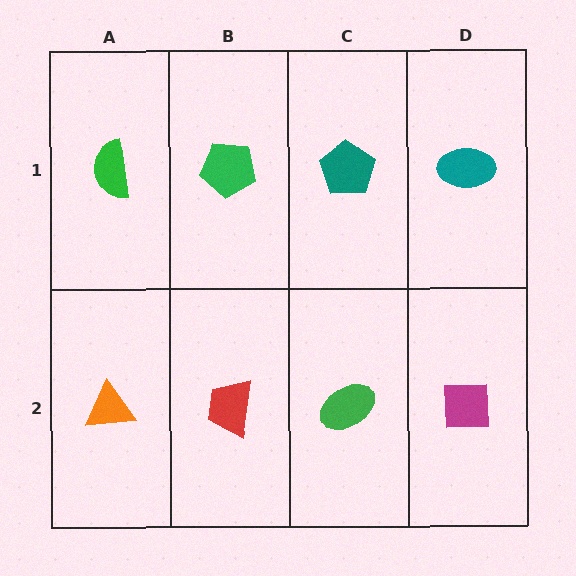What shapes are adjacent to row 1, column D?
A magenta square (row 2, column D), a teal pentagon (row 1, column C).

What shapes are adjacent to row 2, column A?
A green semicircle (row 1, column A), a red trapezoid (row 2, column B).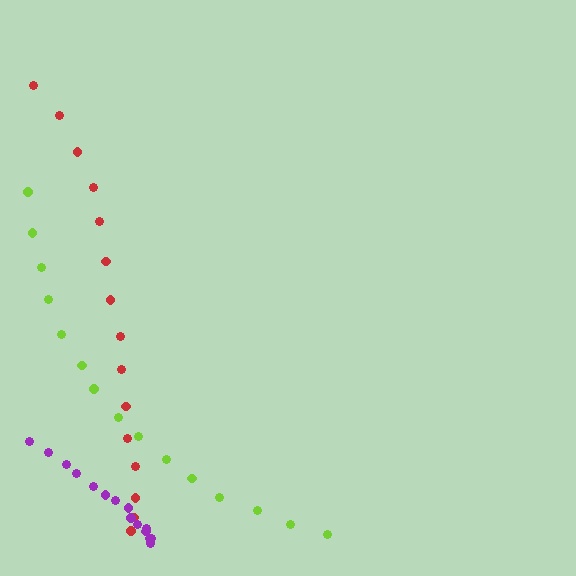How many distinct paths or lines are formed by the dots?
There are 3 distinct paths.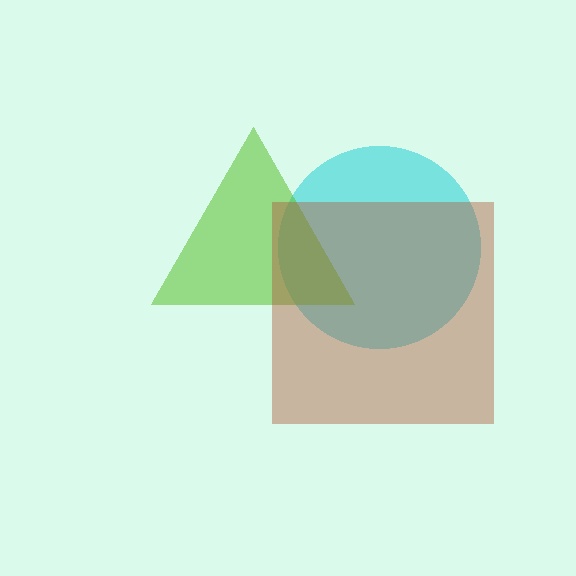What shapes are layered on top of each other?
The layered shapes are: a cyan circle, a lime triangle, a brown square.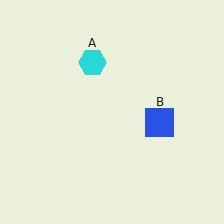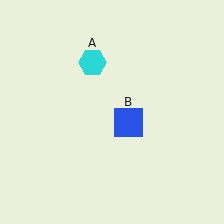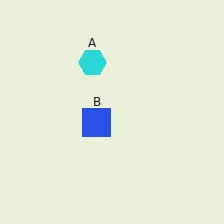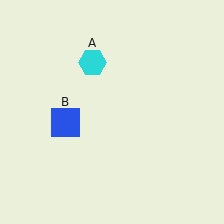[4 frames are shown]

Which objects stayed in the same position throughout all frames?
Cyan hexagon (object A) remained stationary.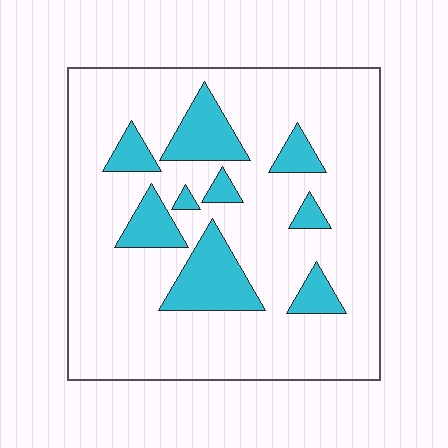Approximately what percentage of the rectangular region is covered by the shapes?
Approximately 20%.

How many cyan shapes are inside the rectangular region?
9.